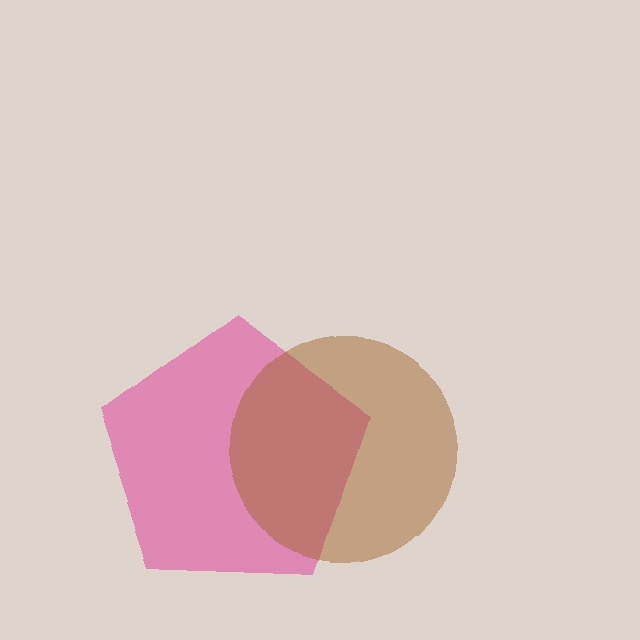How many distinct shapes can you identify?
There are 2 distinct shapes: a pink pentagon, a brown circle.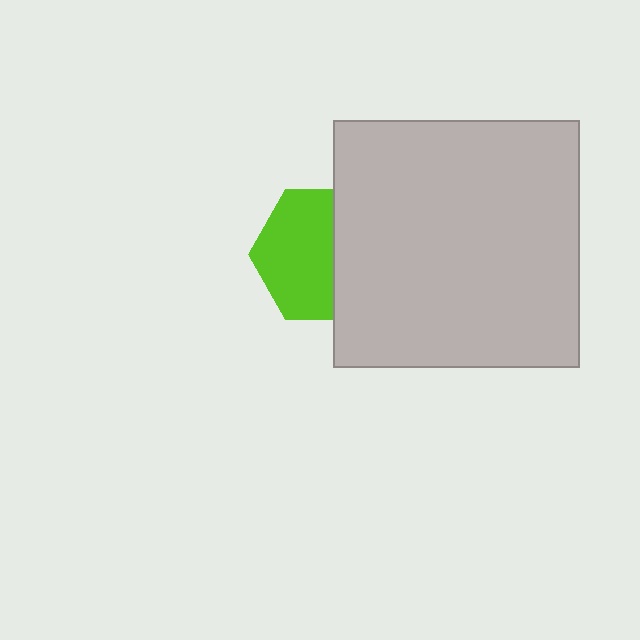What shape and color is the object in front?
The object in front is a light gray square.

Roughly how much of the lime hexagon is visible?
About half of it is visible (roughly 59%).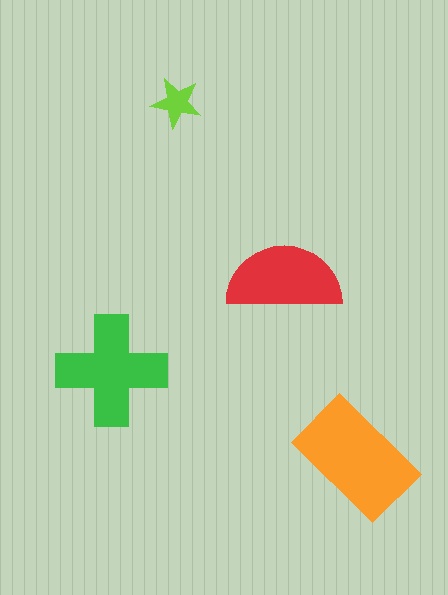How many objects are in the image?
There are 4 objects in the image.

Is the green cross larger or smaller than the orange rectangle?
Smaller.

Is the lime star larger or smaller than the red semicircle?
Smaller.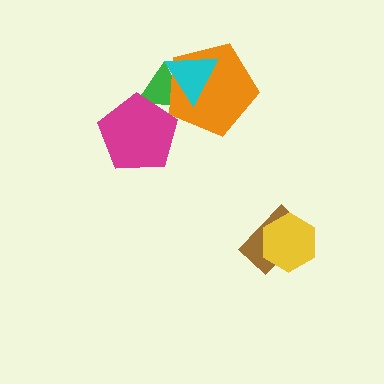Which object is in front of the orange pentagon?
The cyan triangle is in front of the orange pentagon.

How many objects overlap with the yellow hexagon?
1 object overlaps with the yellow hexagon.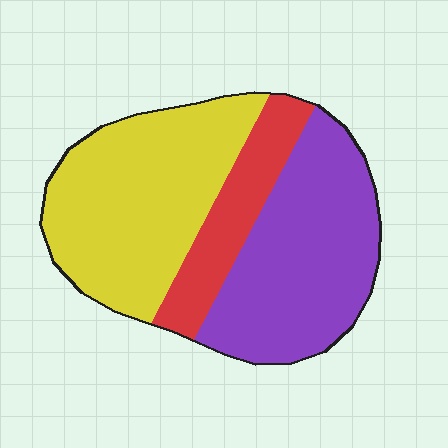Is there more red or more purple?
Purple.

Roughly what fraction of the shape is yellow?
Yellow covers about 45% of the shape.